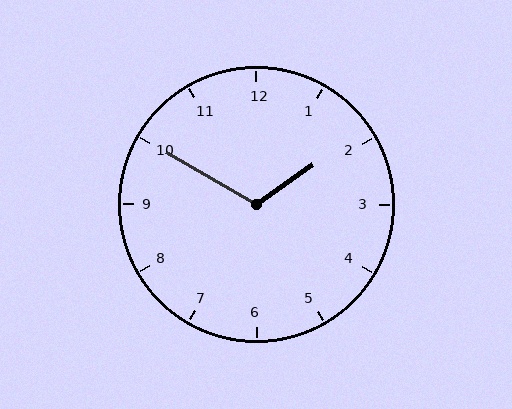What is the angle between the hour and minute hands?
Approximately 115 degrees.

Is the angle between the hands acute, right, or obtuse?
It is obtuse.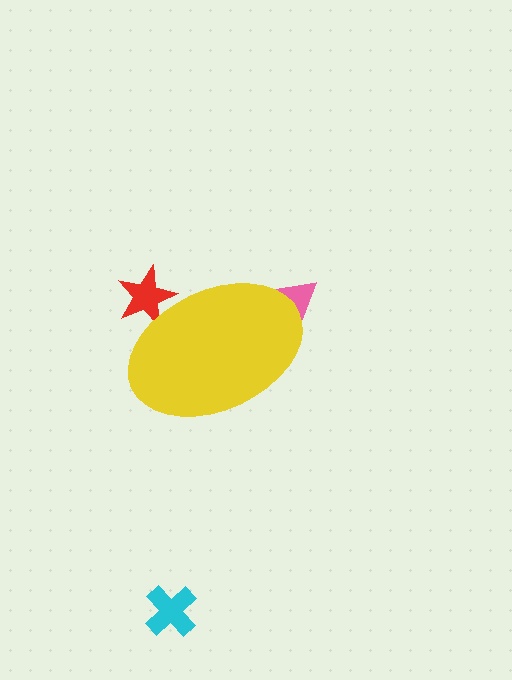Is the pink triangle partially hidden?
Yes, the pink triangle is partially hidden behind the yellow ellipse.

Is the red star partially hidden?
Yes, the red star is partially hidden behind the yellow ellipse.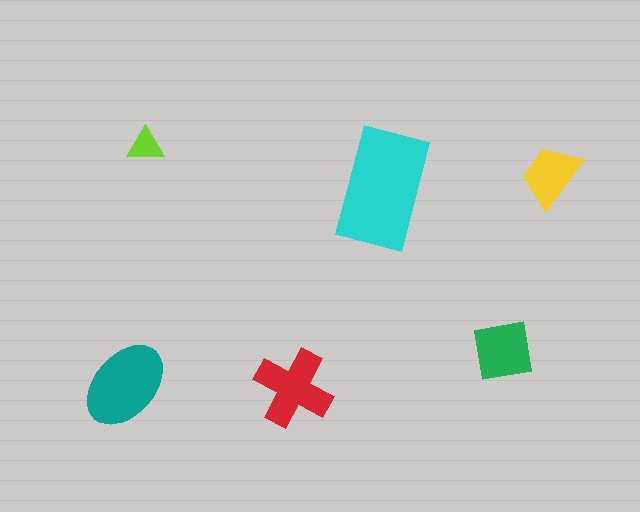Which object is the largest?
The cyan rectangle.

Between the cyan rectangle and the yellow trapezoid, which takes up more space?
The cyan rectangle.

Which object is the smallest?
The lime triangle.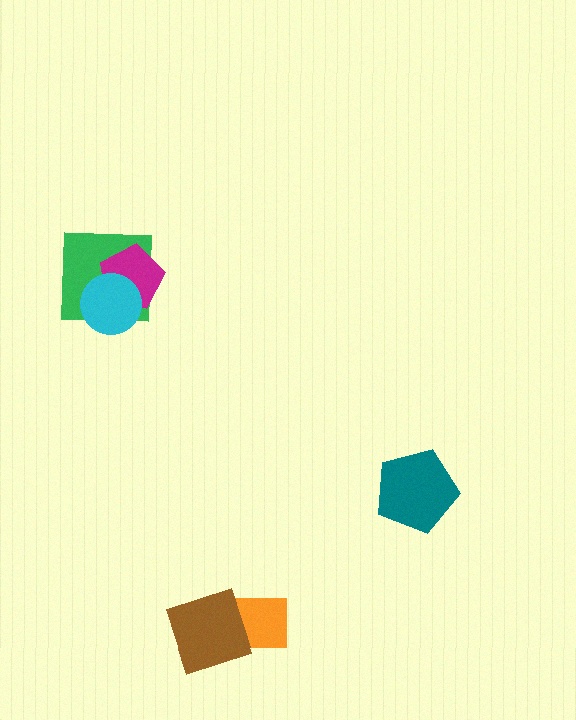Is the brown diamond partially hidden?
No, no other shape covers it.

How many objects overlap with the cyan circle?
2 objects overlap with the cyan circle.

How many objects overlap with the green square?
2 objects overlap with the green square.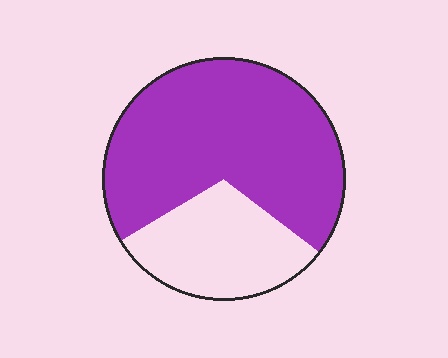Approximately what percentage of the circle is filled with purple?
Approximately 70%.